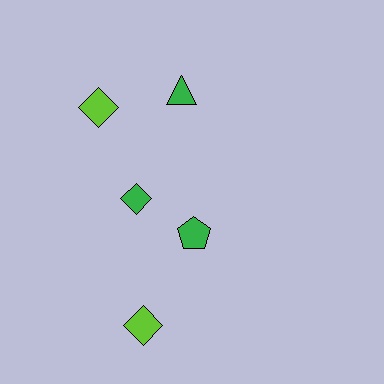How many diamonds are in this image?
There are 3 diamonds.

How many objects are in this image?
There are 5 objects.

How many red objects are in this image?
There are no red objects.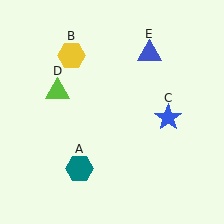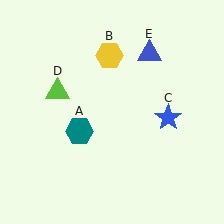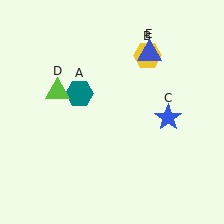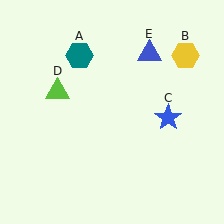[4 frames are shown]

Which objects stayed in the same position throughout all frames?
Blue star (object C) and lime triangle (object D) and blue triangle (object E) remained stationary.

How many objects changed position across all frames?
2 objects changed position: teal hexagon (object A), yellow hexagon (object B).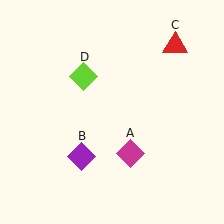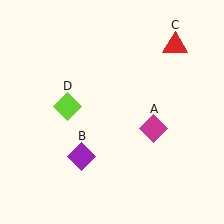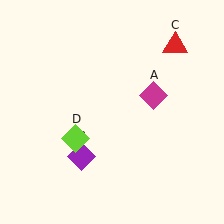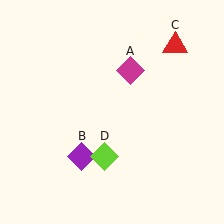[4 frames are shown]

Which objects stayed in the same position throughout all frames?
Purple diamond (object B) and red triangle (object C) remained stationary.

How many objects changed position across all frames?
2 objects changed position: magenta diamond (object A), lime diamond (object D).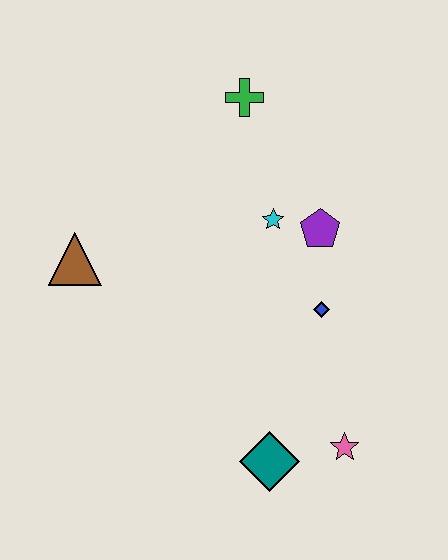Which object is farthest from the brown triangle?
The pink star is farthest from the brown triangle.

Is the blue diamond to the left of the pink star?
Yes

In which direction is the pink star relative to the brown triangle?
The pink star is to the right of the brown triangle.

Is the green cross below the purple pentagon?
No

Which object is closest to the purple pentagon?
The cyan star is closest to the purple pentagon.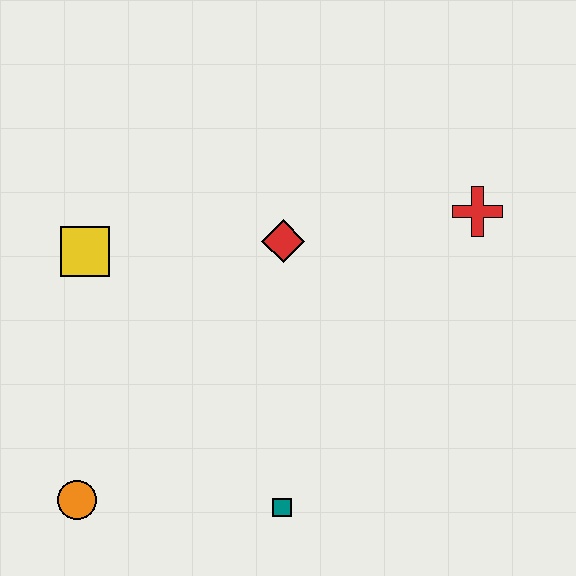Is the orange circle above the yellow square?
No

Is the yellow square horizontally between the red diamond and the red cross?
No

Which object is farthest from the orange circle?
The red cross is farthest from the orange circle.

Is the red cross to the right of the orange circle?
Yes